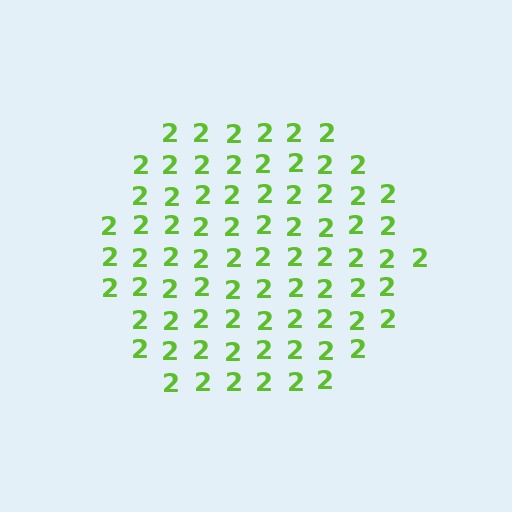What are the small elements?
The small elements are digit 2's.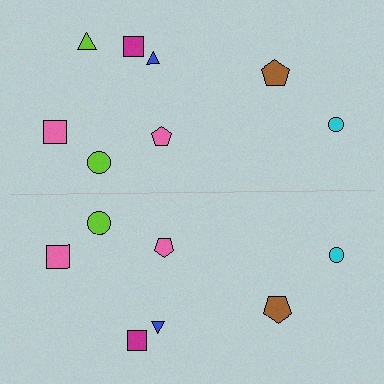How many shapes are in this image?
There are 15 shapes in this image.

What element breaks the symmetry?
A lime triangle is missing from the bottom side.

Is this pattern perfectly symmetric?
No, the pattern is not perfectly symmetric. A lime triangle is missing from the bottom side.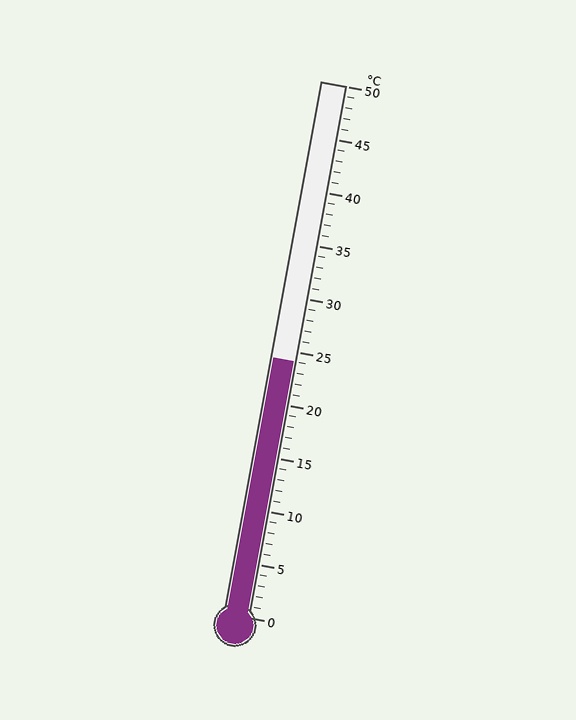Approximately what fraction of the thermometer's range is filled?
The thermometer is filled to approximately 50% of its range.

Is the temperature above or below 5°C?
The temperature is above 5°C.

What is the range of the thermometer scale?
The thermometer scale ranges from 0°C to 50°C.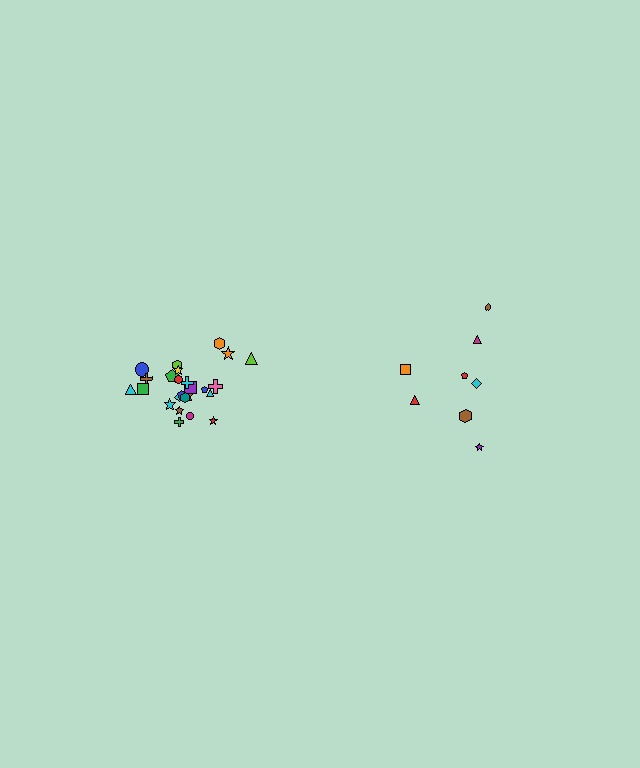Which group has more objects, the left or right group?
The left group.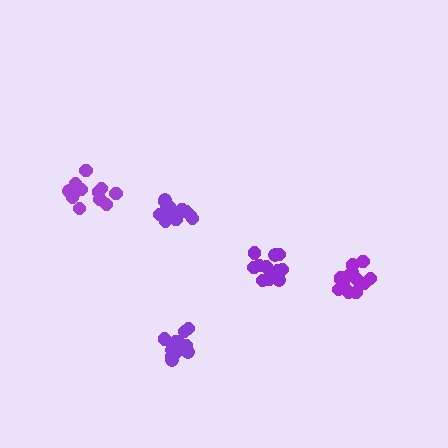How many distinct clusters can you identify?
There are 5 distinct clusters.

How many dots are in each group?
Group 1: 12 dots, Group 2: 13 dots, Group 3: 13 dots, Group 4: 14 dots, Group 5: 13 dots (65 total).